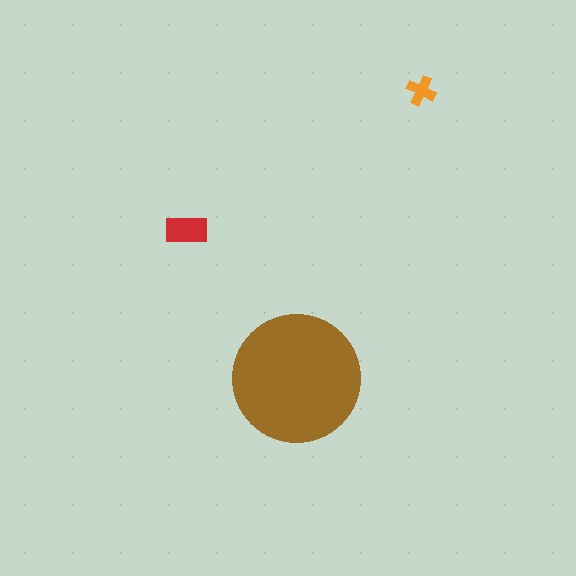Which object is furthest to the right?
The orange cross is rightmost.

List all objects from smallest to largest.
The orange cross, the red rectangle, the brown circle.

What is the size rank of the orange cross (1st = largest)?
3rd.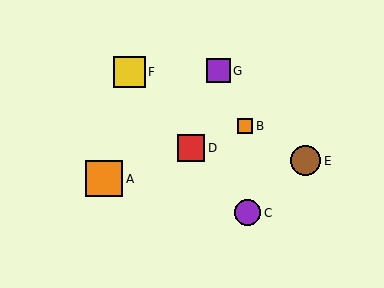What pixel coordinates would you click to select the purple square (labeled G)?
Click at (218, 71) to select the purple square G.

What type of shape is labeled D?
Shape D is a red square.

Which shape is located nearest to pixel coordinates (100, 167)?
The orange square (labeled A) at (104, 179) is nearest to that location.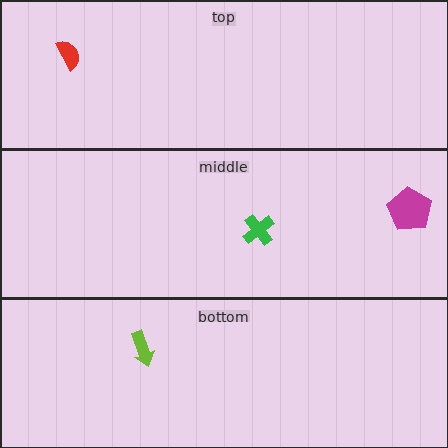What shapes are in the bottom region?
The lime arrow.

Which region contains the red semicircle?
The top region.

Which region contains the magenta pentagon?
The middle region.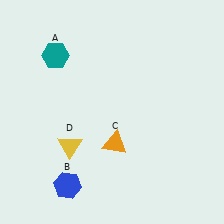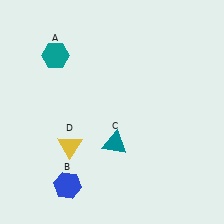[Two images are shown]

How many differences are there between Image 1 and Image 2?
There is 1 difference between the two images.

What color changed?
The triangle (C) changed from orange in Image 1 to teal in Image 2.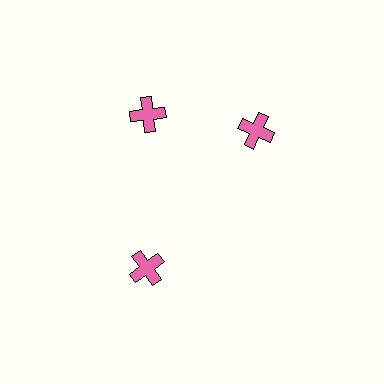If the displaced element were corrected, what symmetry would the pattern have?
It would have 3-fold rotational symmetry — the pattern would map onto itself every 120 degrees.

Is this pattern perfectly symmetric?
No. The 3 pink crosses are arranged in a ring, but one element near the 3 o'clock position is rotated out of alignment along the ring, breaking the 3-fold rotational symmetry.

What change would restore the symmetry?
The symmetry would be restored by rotating it back into even spacing with its neighbors so that all 3 crosses sit at equal angles and equal distance from the center.